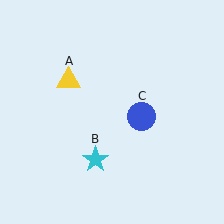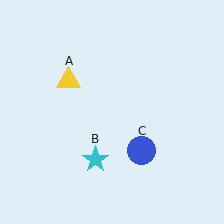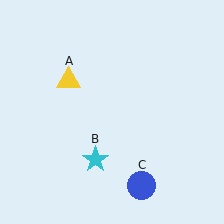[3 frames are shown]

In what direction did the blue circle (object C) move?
The blue circle (object C) moved down.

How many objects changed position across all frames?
1 object changed position: blue circle (object C).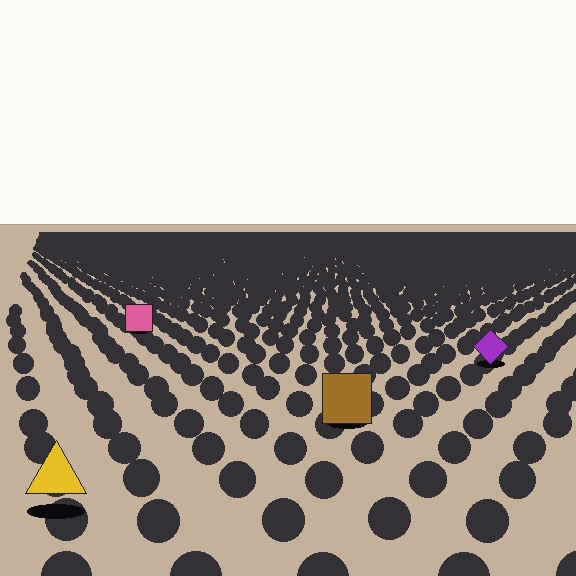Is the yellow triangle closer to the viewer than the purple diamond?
Yes. The yellow triangle is closer — you can tell from the texture gradient: the ground texture is coarser near it.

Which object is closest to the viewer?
The yellow triangle is closest. The texture marks near it are larger and more spread out.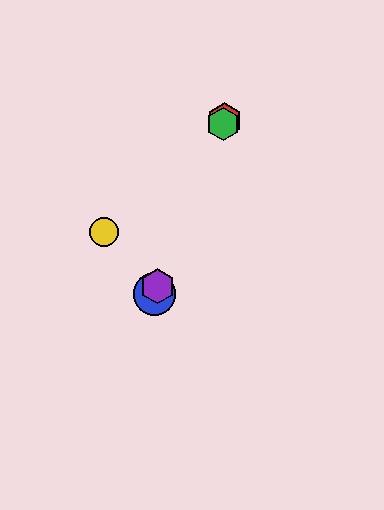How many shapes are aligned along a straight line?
4 shapes (the red hexagon, the blue circle, the green hexagon, the purple hexagon) are aligned along a straight line.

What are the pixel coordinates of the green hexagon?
The green hexagon is at (223, 124).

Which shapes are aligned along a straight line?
The red hexagon, the blue circle, the green hexagon, the purple hexagon are aligned along a straight line.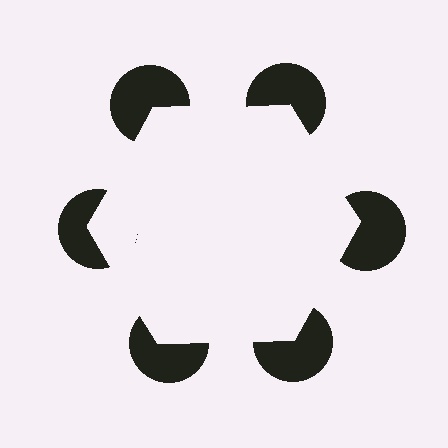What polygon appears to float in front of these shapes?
An illusory hexagon — its edges are inferred from the aligned wedge cuts in the pac-man discs, not physically drawn.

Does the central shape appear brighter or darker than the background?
It typically appears slightly brighter than the background, even though no actual brightness change is drawn.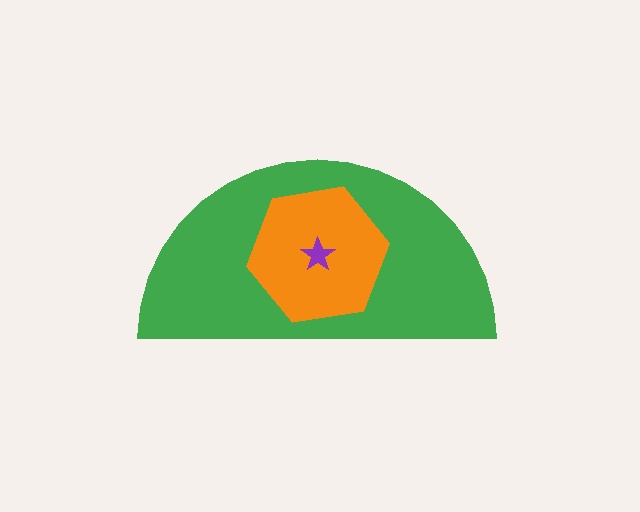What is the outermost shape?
The green semicircle.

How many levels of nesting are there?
3.